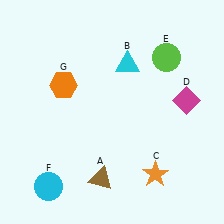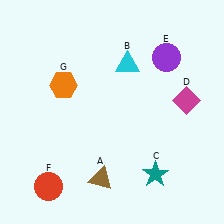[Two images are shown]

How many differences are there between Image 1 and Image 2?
There are 3 differences between the two images.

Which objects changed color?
C changed from orange to teal. E changed from lime to purple. F changed from cyan to red.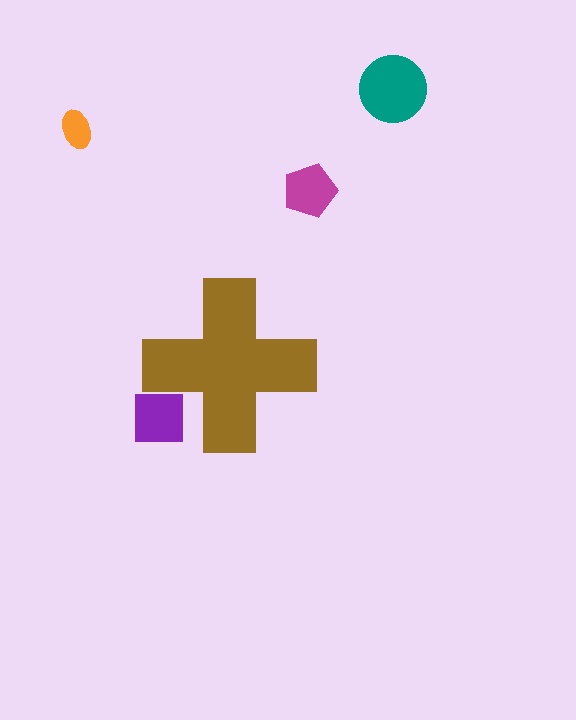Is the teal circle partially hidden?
No, the teal circle is fully visible.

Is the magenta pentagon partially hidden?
No, the magenta pentagon is fully visible.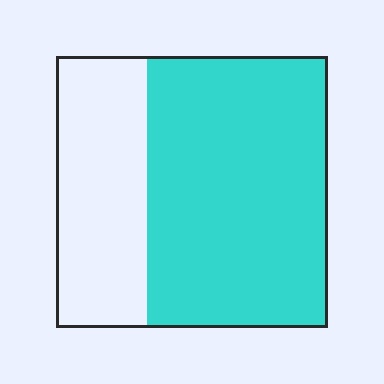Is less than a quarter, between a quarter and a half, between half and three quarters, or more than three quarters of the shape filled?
Between half and three quarters.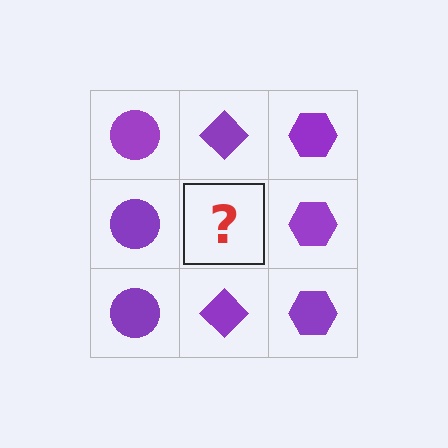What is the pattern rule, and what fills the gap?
The rule is that each column has a consistent shape. The gap should be filled with a purple diamond.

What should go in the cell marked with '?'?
The missing cell should contain a purple diamond.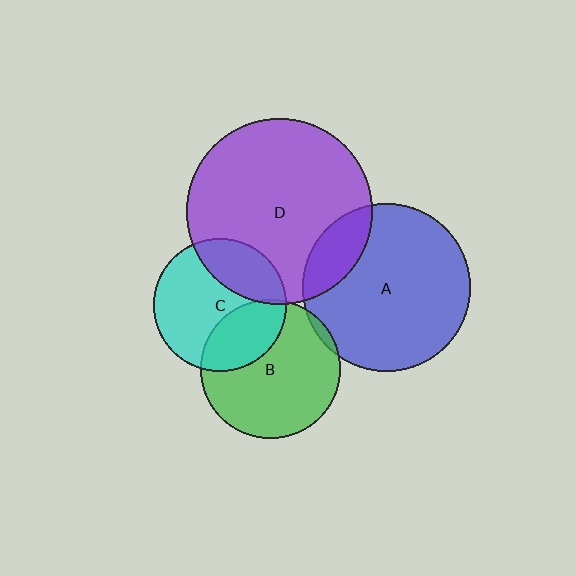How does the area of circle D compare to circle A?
Approximately 1.2 times.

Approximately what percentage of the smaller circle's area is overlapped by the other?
Approximately 5%.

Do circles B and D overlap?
Yes.